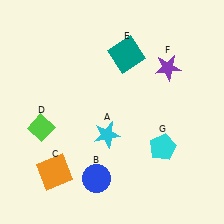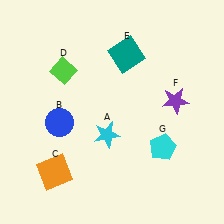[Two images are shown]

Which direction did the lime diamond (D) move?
The lime diamond (D) moved up.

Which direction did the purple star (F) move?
The purple star (F) moved down.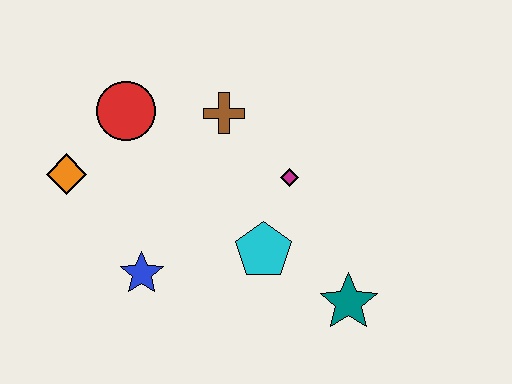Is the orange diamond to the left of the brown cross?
Yes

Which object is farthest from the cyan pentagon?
The orange diamond is farthest from the cyan pentagon.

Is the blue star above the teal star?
Yes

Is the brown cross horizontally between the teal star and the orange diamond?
Yes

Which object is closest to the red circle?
The orange diamond is closest to the red circle.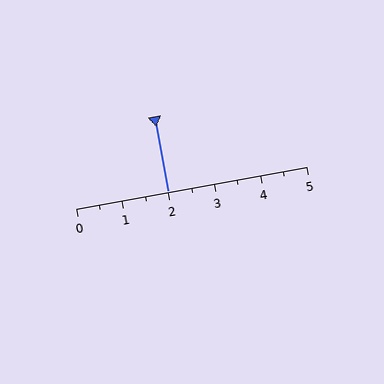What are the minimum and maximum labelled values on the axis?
The axis runs from 0 to 5.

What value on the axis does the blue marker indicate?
The marker indicates approximately 2.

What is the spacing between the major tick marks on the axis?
The major ticks are spaced 1 apart.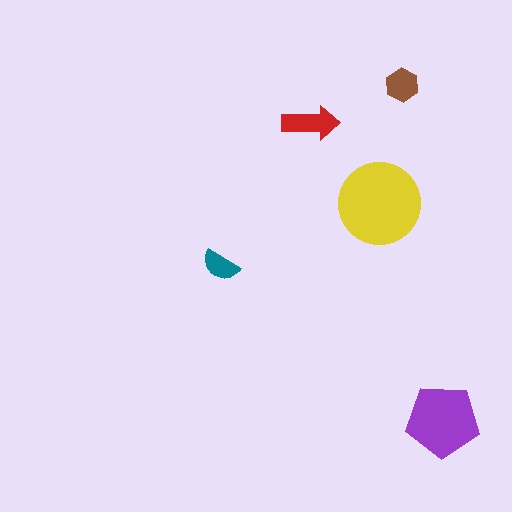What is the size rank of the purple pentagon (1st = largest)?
2nd.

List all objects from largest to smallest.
The yellow circle, the purple pentagon, the red arrow, the brown hexagon, the teal semicircle.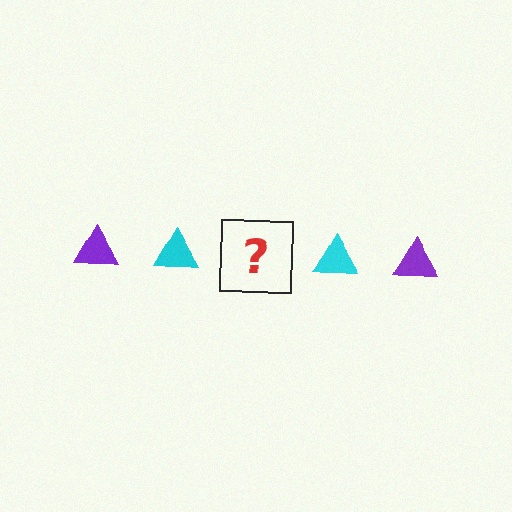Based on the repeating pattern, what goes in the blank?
The blank should be a purple triangle.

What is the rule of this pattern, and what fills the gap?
The rule is that the pattern cycles through purple, cyan triangles. The gap should be filled with a purple triangle.